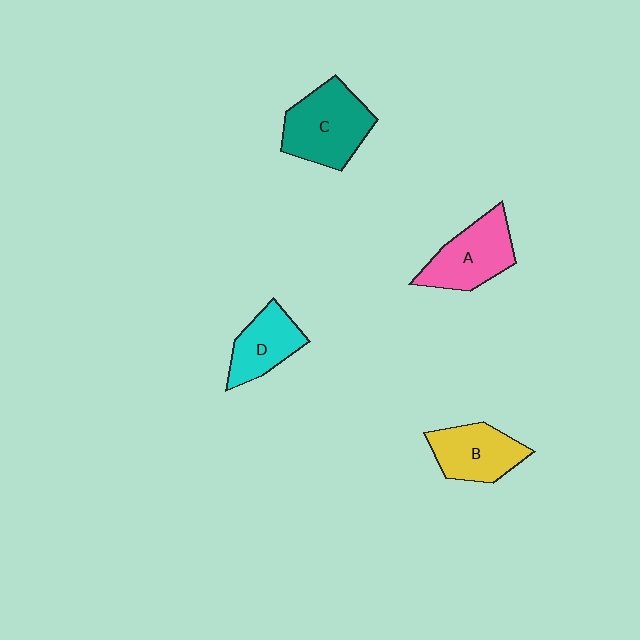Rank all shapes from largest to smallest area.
From largest to smallest: C (teal), A (pink), B (yellow), D (cyan).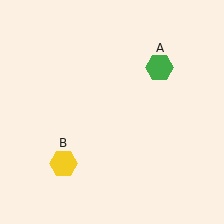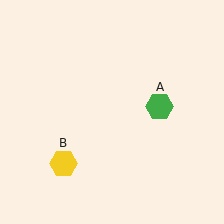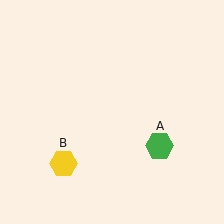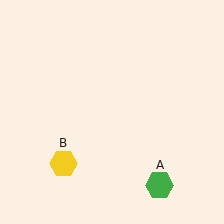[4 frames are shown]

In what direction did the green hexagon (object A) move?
The green hexagon (object A) moved down.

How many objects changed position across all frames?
1 object changed position: green hexagon (object A).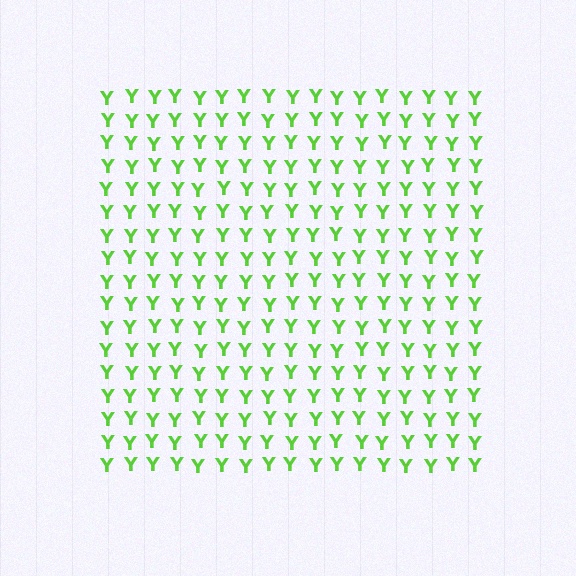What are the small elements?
The small elements are letter Y's.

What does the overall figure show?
The overall figure shows a square.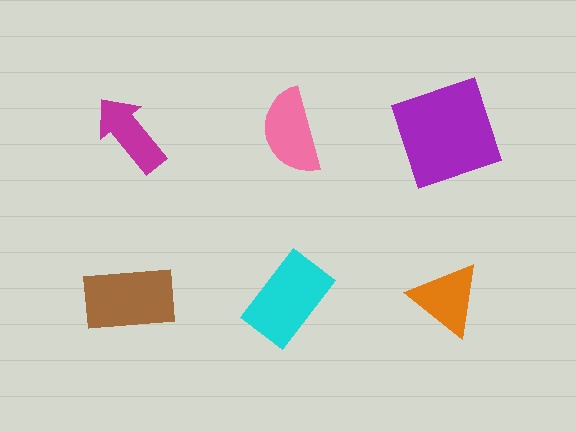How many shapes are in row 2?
3 shapes.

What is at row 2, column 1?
A brown rectangle.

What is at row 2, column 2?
A cyan rectangle.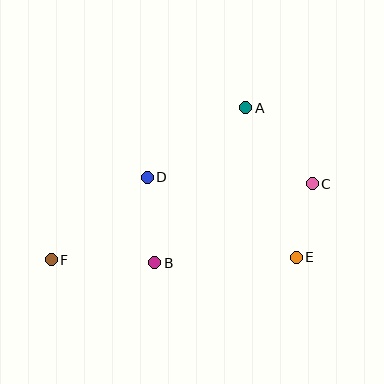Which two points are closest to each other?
Points C and E are closest to each other.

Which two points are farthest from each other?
Points C and F are farthest from each other.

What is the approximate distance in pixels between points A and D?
The distance between A and D is approximately 121 pixels.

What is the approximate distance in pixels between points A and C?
The distance between A and C is approximately 101 pixels.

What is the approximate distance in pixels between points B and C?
The distance between B and C is approximately 176 pixels.